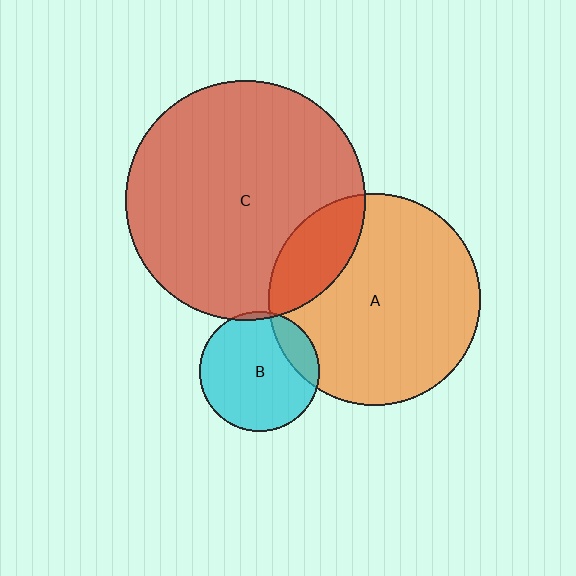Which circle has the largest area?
Circle C (red).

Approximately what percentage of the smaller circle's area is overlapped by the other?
Approximately 5%.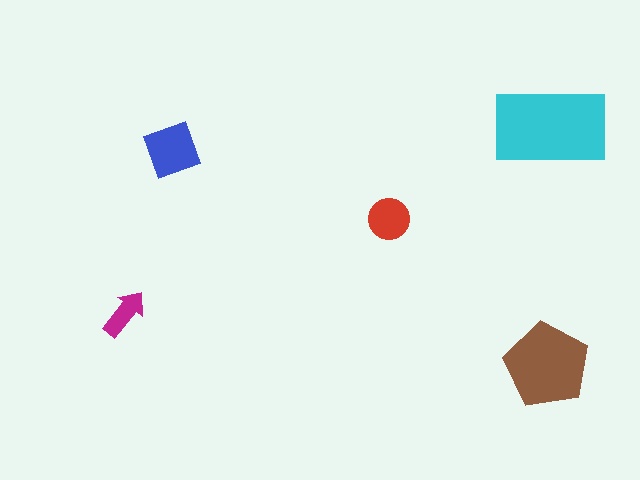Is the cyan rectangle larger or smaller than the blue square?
Larger.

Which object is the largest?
The cyan rectangle.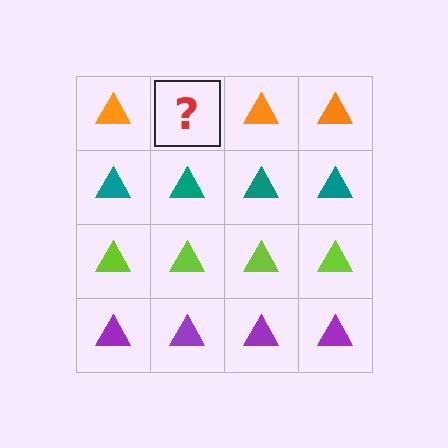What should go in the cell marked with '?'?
The missing cell should contain an orange triangle.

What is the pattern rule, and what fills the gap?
The rule is that each row has a consistent color. The gap should be filled with an orange triangle.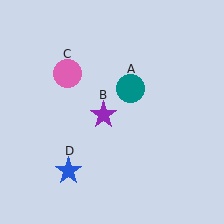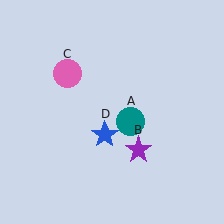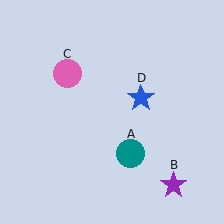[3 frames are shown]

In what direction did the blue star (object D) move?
The blue star (object D) moved up and to the right.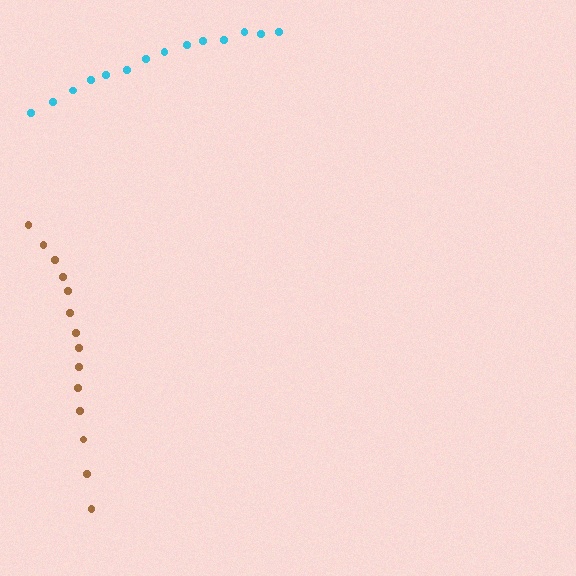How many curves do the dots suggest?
There are 2 distinct paths.